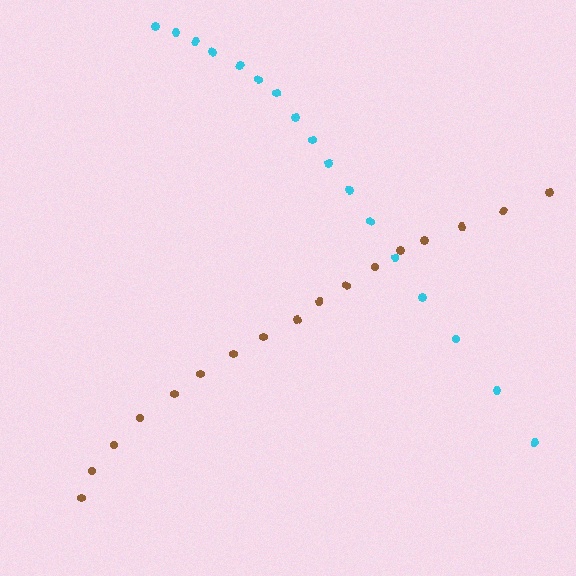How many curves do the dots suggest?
There are 2 distinct paths.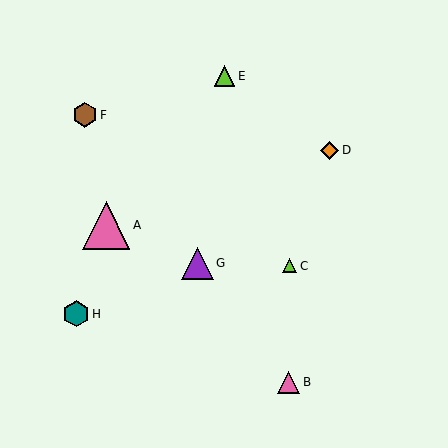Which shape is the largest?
The pink triangle (labeled A) is the largest.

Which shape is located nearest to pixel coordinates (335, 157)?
The orange diamond (labeled D) at (329, 150) is nearest to that location.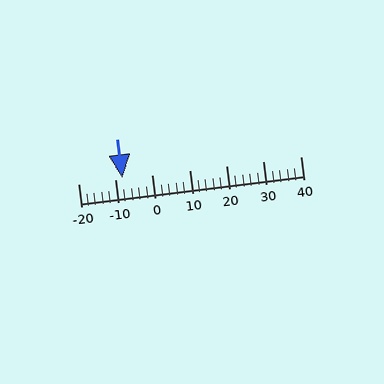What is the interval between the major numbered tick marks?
The major tick marks are spaced 10 units apart.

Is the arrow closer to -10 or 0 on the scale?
The arrow is closer to -10.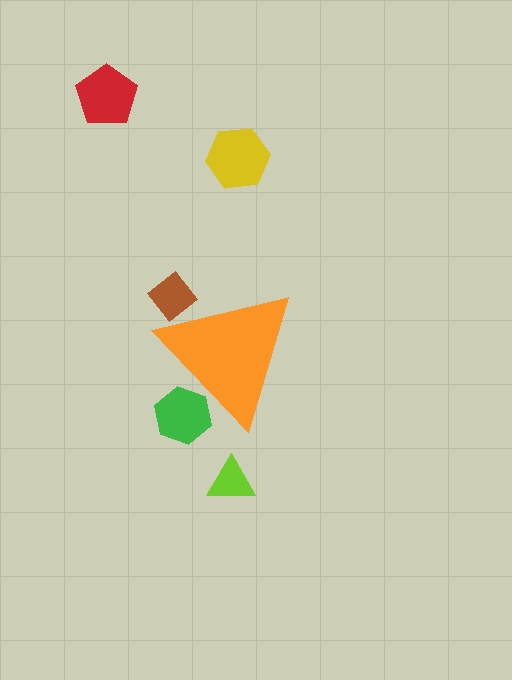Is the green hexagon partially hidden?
Yes, the green hexagon is partially hidden behind the orange triangle.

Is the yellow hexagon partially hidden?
No, the yellow hexagon is fully visible.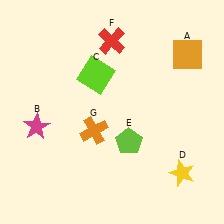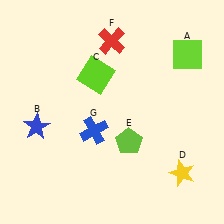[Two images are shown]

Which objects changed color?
A changed from orange to lime. B changed from magenta to blue. G changed from orange to blue.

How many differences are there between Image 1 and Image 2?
There are 3 differences between the two images.